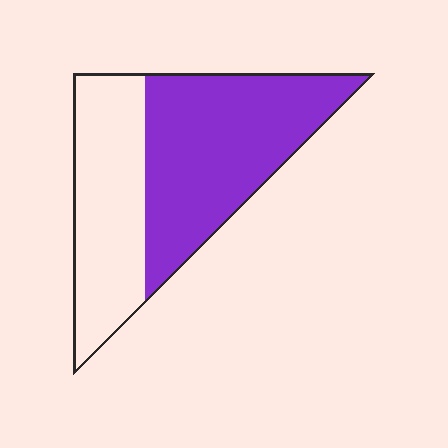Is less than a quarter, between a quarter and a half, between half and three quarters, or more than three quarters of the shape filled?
Between half and three quarters.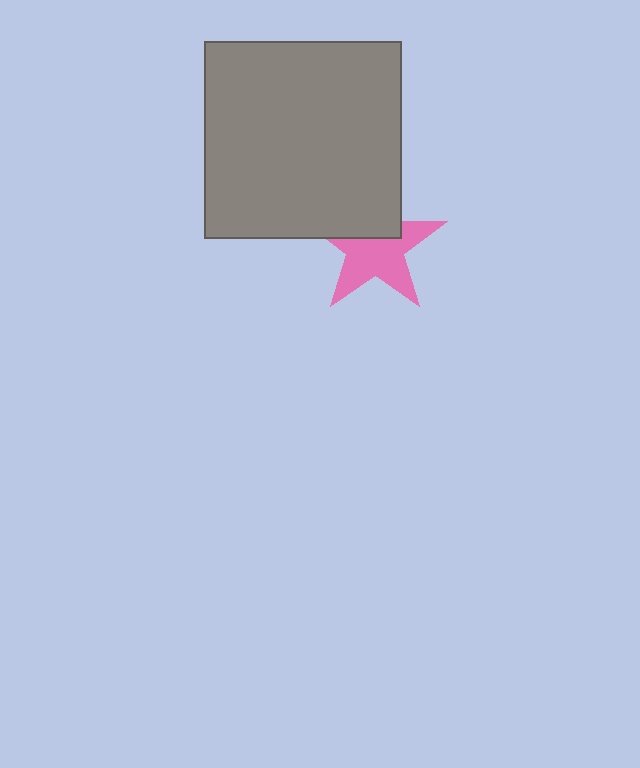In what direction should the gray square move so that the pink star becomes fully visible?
The gray square should move up. That is the shortest direction to clear the overlap and leave the pink star fully visible.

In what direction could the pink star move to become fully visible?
The pink star could move down. That would shift it out from behind the gray square entirely.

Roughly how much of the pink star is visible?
About half of it is visible (roughly 63%).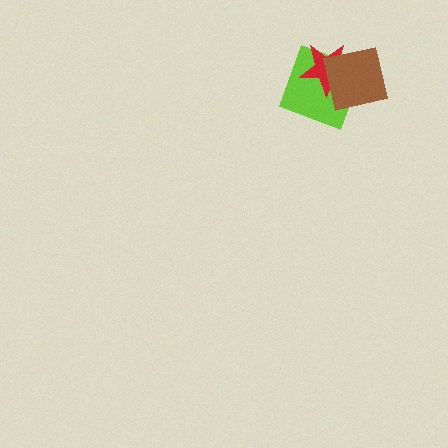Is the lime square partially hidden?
Yes, it is partially covered by another shape.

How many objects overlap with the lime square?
2 objects overlap with the lime square.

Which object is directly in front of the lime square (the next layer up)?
The red star is directly in front of the lime square.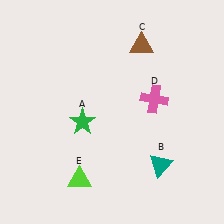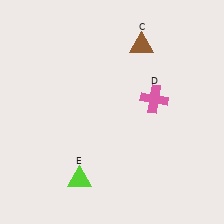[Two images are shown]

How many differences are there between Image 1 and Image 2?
There are 2 differences between the two images.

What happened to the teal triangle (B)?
The teal triangle (B) was removed in Image 2. It was in the bottom-right area of Image 1.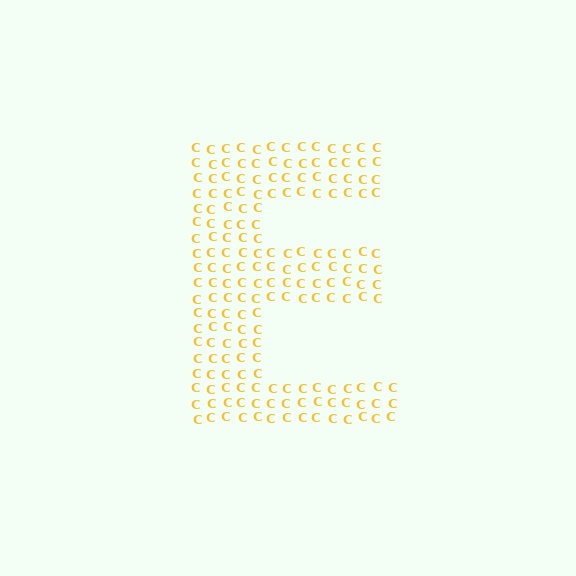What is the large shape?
The large shape is the letter E.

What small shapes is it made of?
It is made of small letter C's.